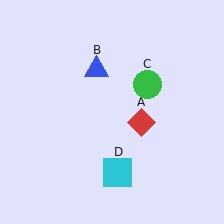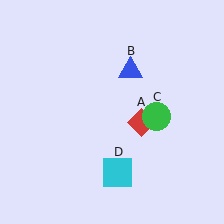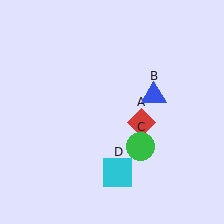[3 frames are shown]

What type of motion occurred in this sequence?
The blue triangle (object B), green circle (object C) rotated clockwise around the center of the scene.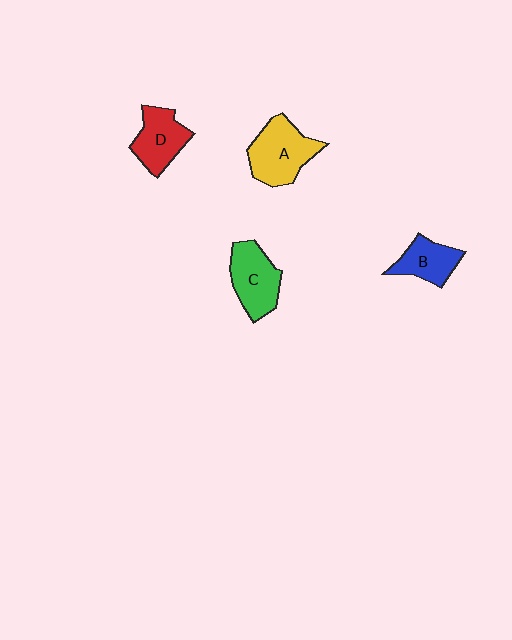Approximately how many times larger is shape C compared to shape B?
Approximately 1.3 times.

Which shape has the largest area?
Shape A (yellow).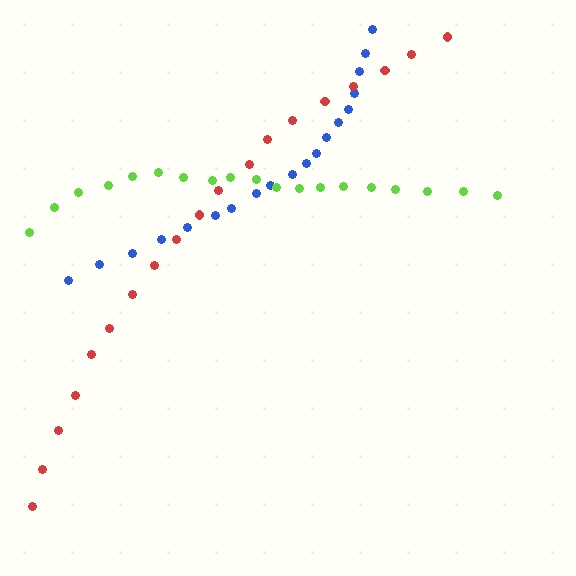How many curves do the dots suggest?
There are 3 distinct paths.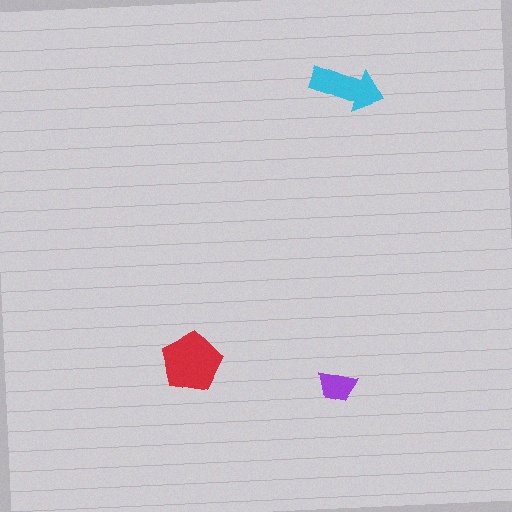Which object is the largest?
The red pentagon.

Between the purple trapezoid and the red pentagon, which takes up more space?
The red pentagon.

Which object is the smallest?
The purple trapezoid.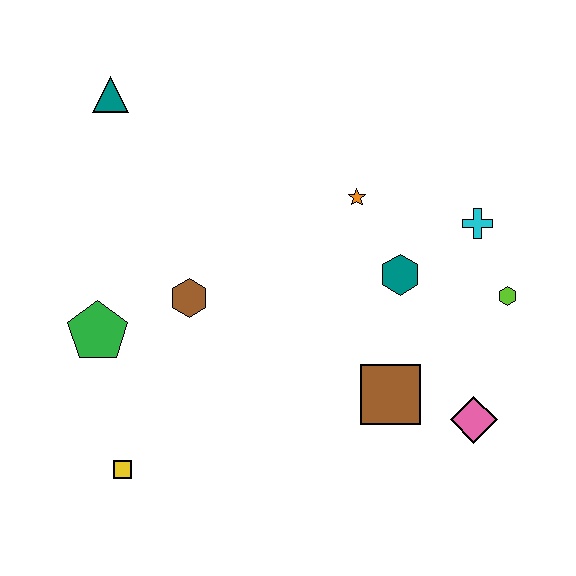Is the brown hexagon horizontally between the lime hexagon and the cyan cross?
No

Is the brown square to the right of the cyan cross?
No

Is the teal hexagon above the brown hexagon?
Yes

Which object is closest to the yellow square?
The green pentagon is closest to the yellow square.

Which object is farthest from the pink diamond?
The teal triangle is farthest from the pink diamond.